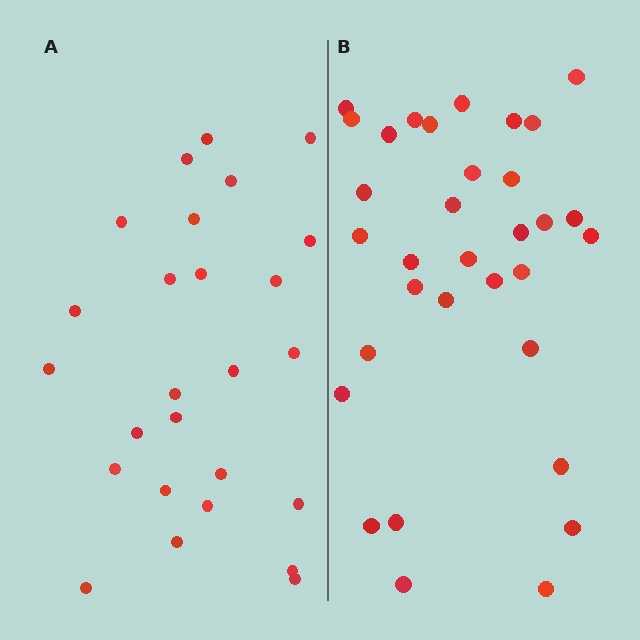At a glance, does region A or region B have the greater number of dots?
Region B (the right region) has more dots.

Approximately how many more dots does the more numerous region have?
Region B has roughly 8 or so more dots than region A.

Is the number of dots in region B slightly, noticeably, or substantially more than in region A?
Region B has noticeably more, but not dramatically so. The ratio is roughly 1.3 to 1.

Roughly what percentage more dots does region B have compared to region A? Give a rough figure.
About 25% more.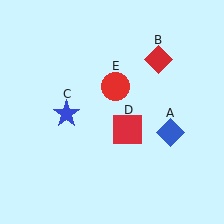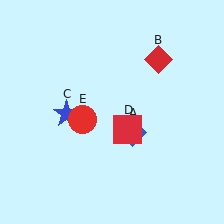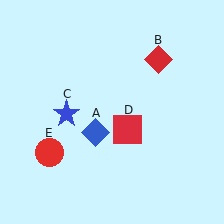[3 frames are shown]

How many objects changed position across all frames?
2 objects changed position: blue diamond (object A), red circle (object E).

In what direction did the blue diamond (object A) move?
The blue diamond (object A) moved left.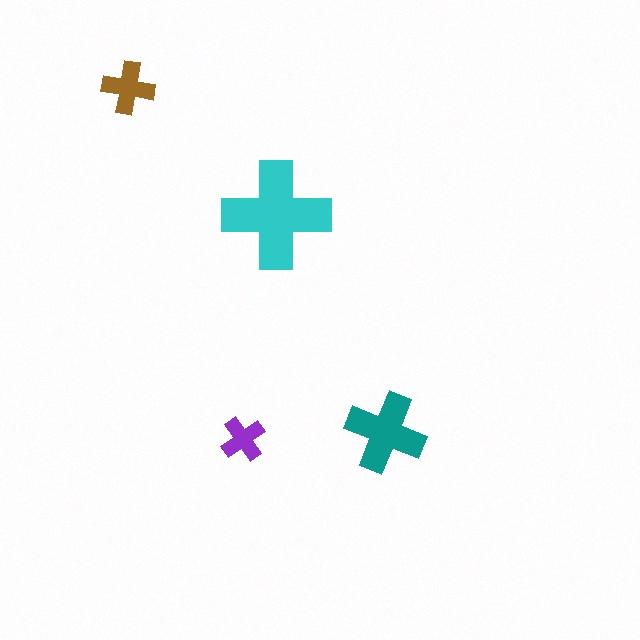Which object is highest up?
The brown cross is topmost.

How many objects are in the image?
There are 4 objects in the image.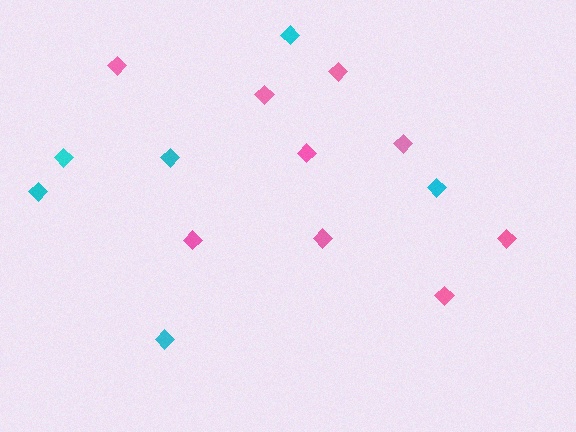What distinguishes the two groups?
There are 2 groups: one group of pink diamonds (9) and one group of cyan diamonds (6).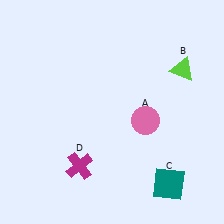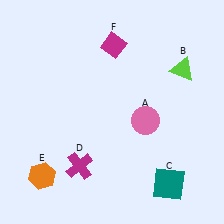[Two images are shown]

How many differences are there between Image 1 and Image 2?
There are 2 differences between the two images.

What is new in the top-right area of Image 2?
A magenta diamond (F) was added in the top-right area of Image 2.